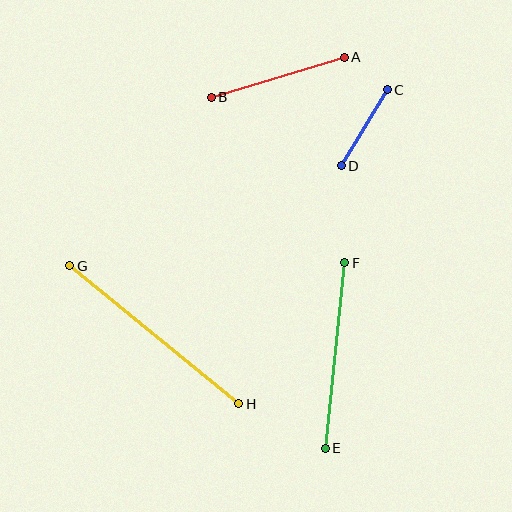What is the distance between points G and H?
The distance is approximately 219 pixels.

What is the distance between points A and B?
The distance is approximately 139 pixels.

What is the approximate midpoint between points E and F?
The midpoint is at approximately (335, 355) pixels.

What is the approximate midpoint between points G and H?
The midpoint is at approximately (154, 335) pixels.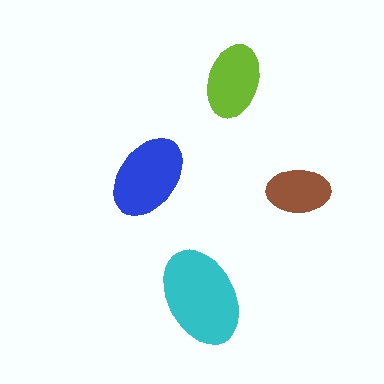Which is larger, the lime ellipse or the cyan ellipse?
The cyan one.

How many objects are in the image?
There are 4 objects in the image.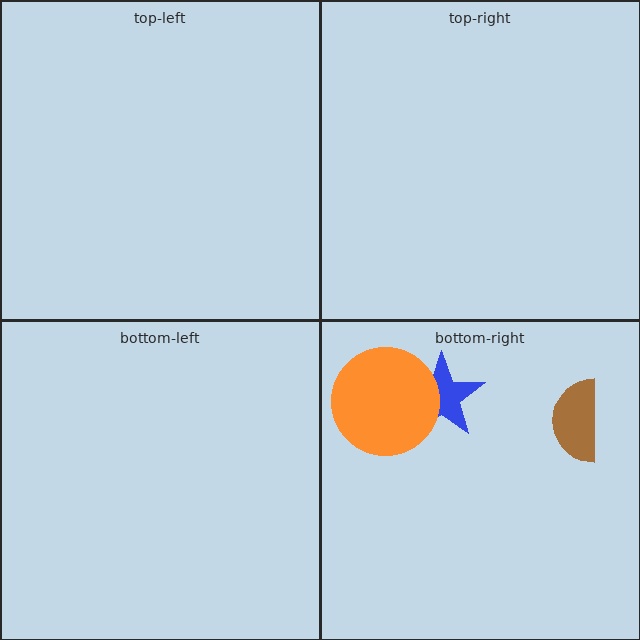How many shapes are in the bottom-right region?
3.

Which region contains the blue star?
The bottom-right region.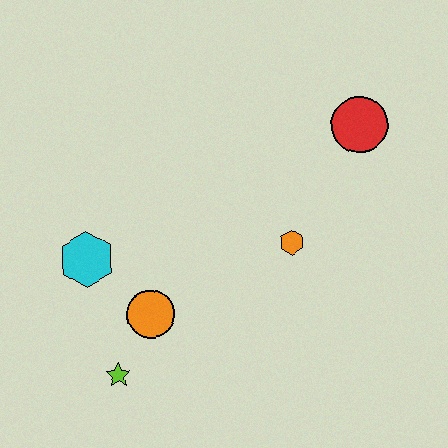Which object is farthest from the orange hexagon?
The lime star is farthest from the orange hexagon.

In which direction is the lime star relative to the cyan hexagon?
The lime star is below the cyan hexagon.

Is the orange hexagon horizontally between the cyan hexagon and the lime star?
No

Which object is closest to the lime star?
The orange circle is closest to the lime star.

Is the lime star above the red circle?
No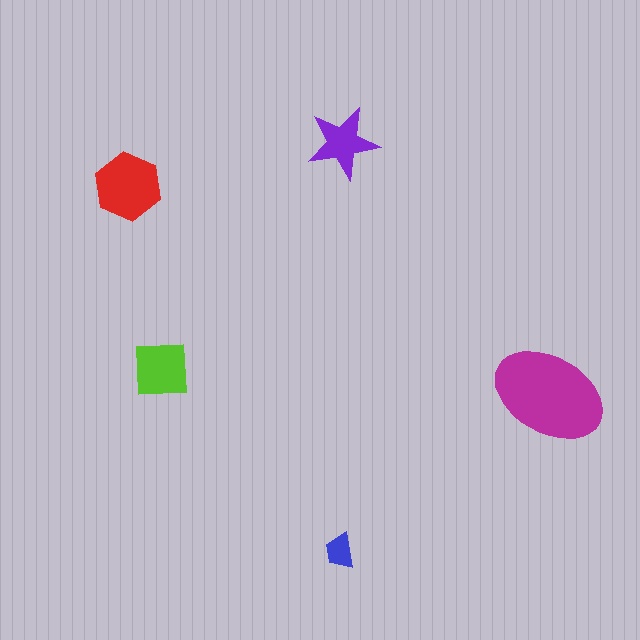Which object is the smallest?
The blue trapezoid.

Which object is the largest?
The magenta ellipse.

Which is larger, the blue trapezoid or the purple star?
The purple star.